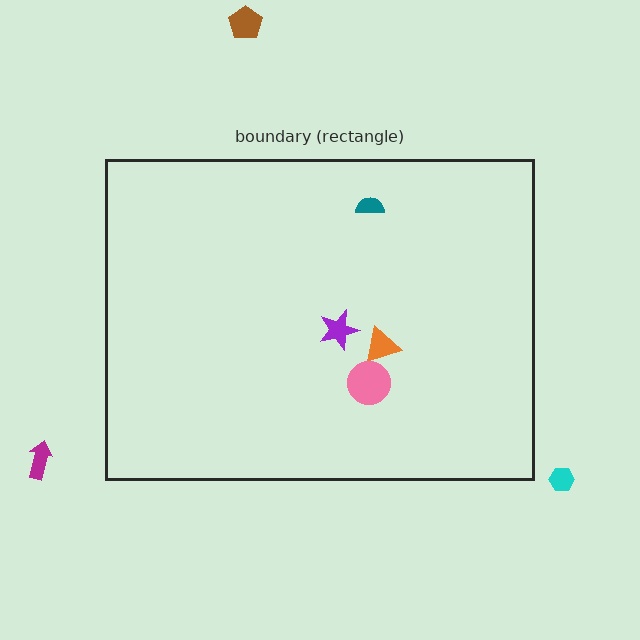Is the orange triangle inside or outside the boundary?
Inside.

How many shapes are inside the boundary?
4 inside, 3 outside.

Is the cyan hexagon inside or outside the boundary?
Outside.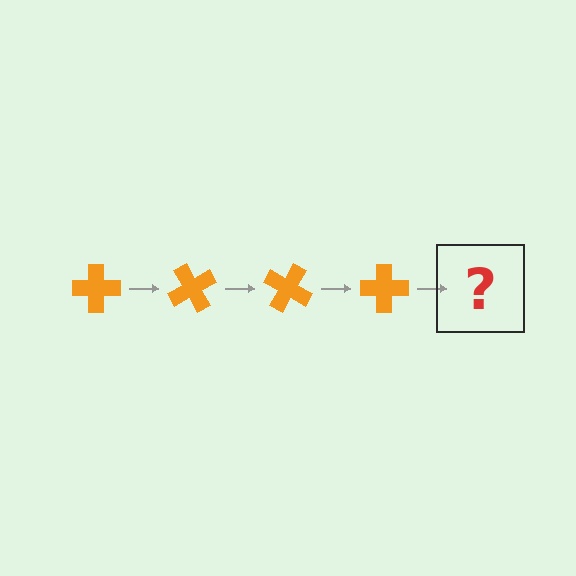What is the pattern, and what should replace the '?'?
The pattern is that the cross rotates 60 degrees each step. The '?' should be an orange cross rotated 240 degrees.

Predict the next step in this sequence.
The next step is an orange cross rotated 240 degrees.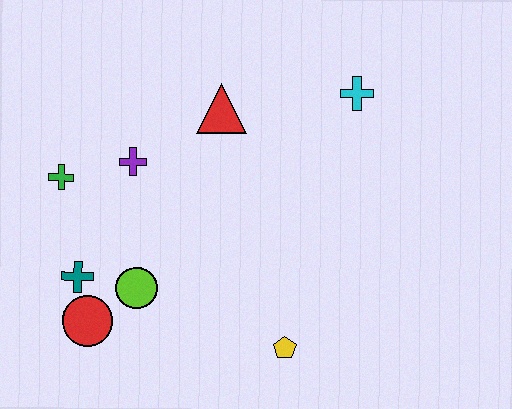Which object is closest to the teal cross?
The red circle is closest to the teal cross.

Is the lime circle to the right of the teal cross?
Yes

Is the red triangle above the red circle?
Yes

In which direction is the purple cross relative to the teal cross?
The purple cross is above the teal cross.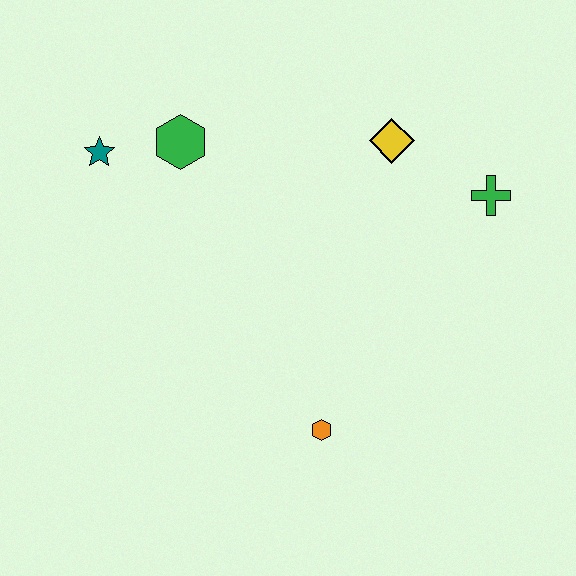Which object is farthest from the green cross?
The teal star is farthest from the green cross.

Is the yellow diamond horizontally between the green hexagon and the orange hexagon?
No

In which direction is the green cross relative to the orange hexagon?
The green cross is above the orange hexagon.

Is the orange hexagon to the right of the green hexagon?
Yes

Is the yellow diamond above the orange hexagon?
Yes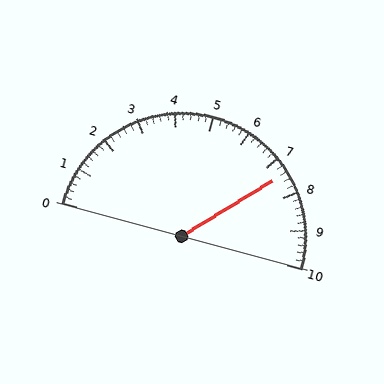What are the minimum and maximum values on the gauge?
The gauge ranges from 0 to 10.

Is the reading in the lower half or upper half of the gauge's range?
The reading is in the upper half of the range (0 to 10).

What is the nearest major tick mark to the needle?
The nearest major tick mark is 7.